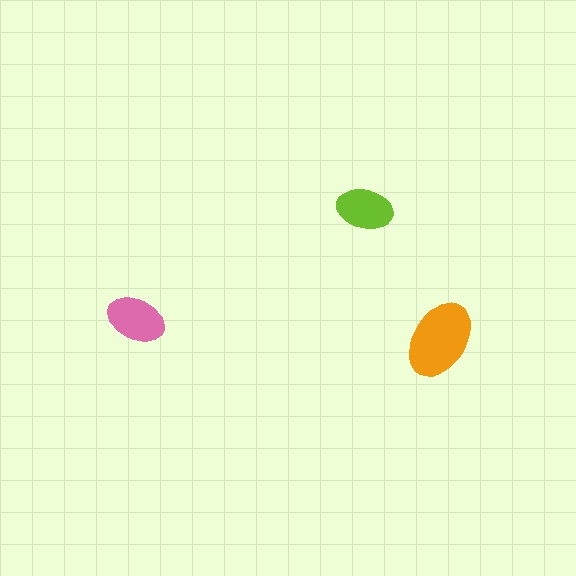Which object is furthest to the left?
The pink ellipse is leftmost.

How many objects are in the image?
There are 3 objects in the image.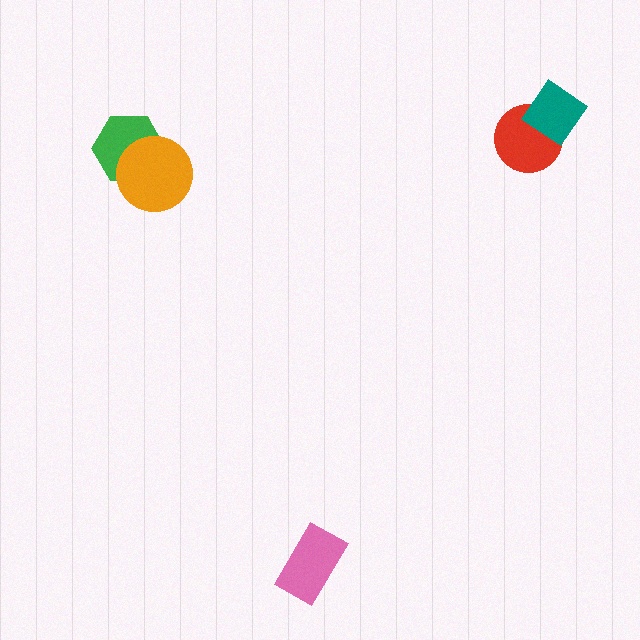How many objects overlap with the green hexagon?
1 object overlaps with the green hexagon.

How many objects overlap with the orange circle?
1 object overlaps with the orange circle.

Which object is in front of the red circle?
The teal diamond is in front of the red circle.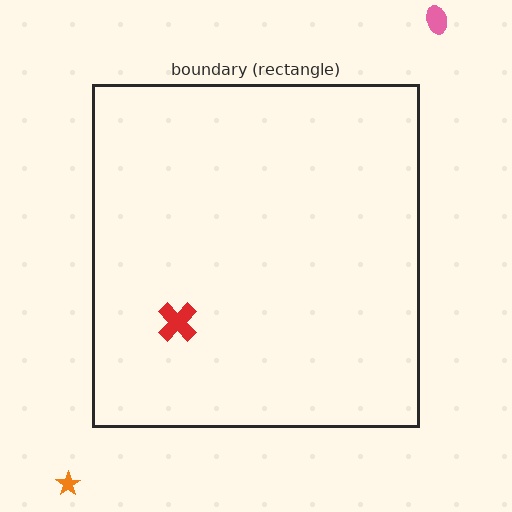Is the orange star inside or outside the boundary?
Outside.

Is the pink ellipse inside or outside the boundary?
Outside.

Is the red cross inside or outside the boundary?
Inside.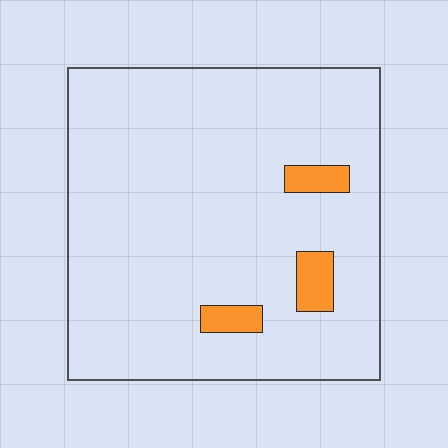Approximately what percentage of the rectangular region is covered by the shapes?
Approximately 5%.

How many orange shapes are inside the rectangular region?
3.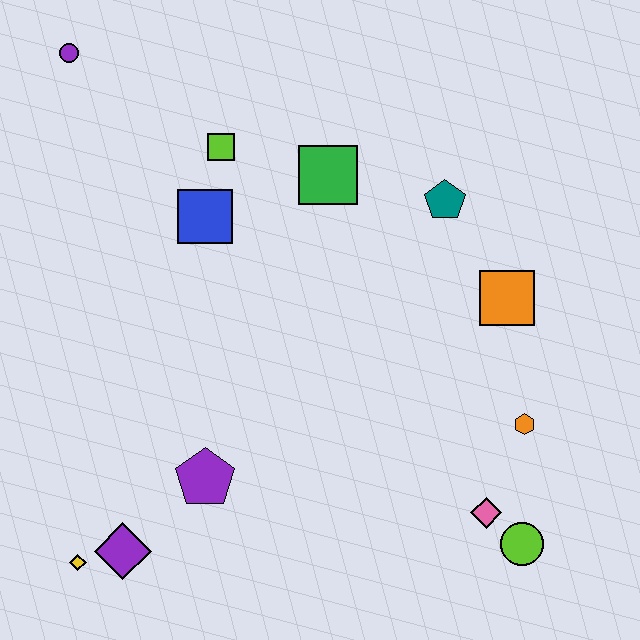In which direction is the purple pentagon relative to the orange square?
The purple pentagon is to the left of the orange square.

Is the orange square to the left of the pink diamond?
No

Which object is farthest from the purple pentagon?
The purple circle is farthest from the purple pentagon.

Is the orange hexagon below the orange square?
Yes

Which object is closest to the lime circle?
The pink diamond is closest to the lime circle.